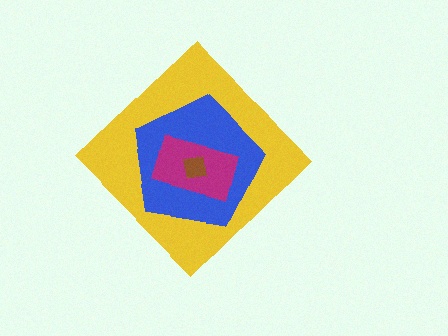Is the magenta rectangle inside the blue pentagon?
Yes.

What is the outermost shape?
The yellow diamond.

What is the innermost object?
The brown square.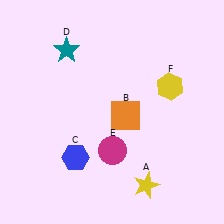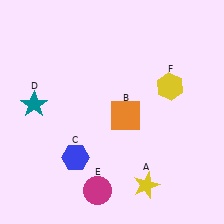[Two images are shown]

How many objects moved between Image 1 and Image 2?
2 objects moved between the two images.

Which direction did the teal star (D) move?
The teal star (D) moved down.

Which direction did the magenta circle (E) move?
The magenta circle (E) moved down.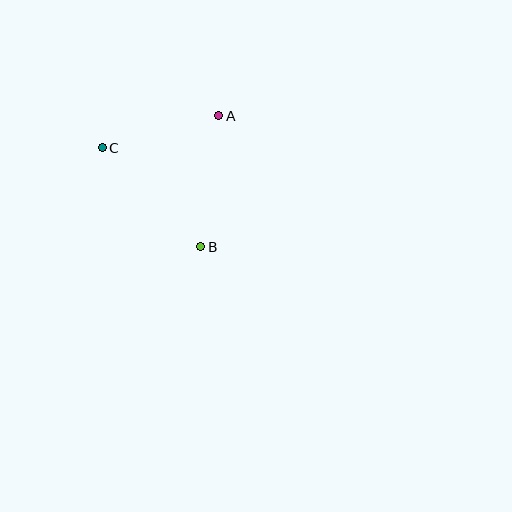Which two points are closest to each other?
Points A and C are closest to each other.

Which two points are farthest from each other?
Points B and C are farthest from each other.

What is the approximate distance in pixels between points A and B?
The distance between A and B is approximately 132 pixels.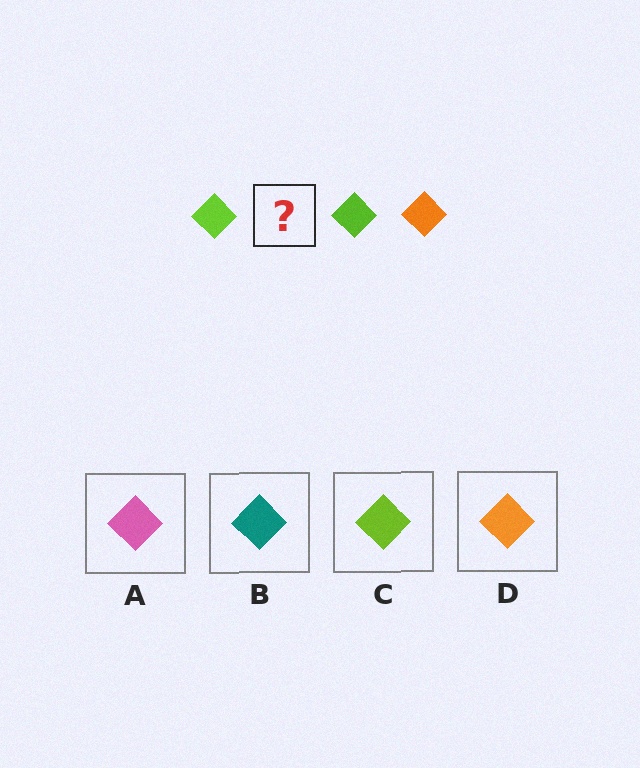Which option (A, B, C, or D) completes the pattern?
D.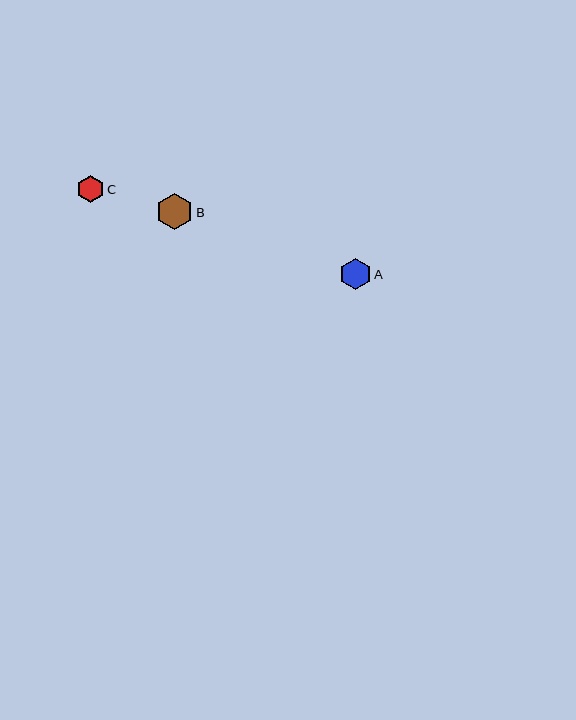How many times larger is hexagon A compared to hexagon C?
Hexagon A is approximately 1.2 times the size of hexagon C.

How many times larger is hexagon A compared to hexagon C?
Hexagon A is approximately 1.2 times the size of hexagon C.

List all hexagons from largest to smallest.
From largest to smallest: B, A, C.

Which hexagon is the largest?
Hexagon B is the largest with a size of approximately 36 pixels.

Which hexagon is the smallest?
Hexagon C is the smallest with a size of approximately 27 pixels.